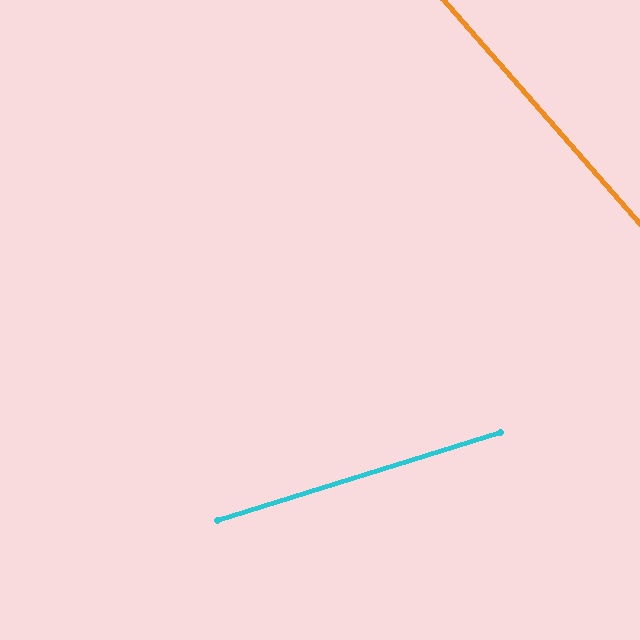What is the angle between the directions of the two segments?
Approximately 66 degrees.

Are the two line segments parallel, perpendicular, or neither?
Neither parallel nor perpendicular — they differ by about 66°.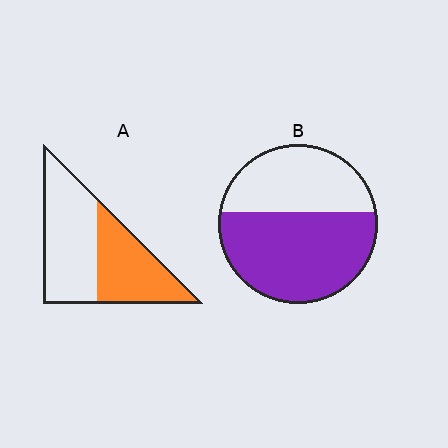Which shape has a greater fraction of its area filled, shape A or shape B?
Shape B.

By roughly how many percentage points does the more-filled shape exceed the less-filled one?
By roughly 15 percentage points (B over A).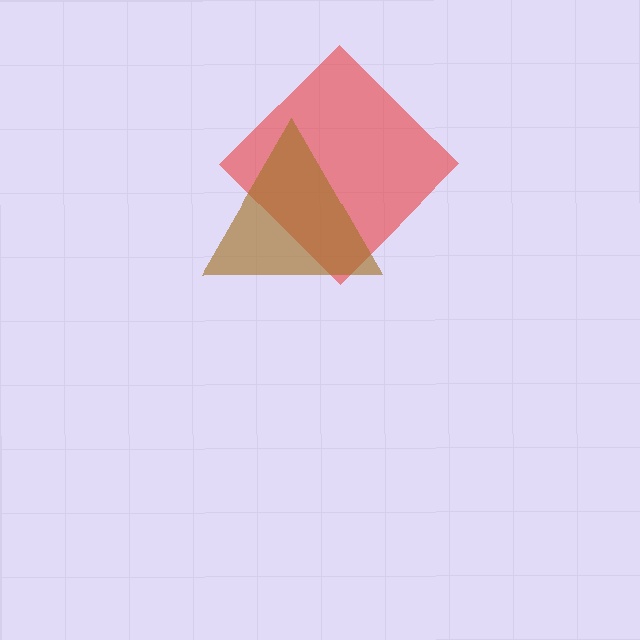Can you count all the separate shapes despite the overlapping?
Yes, there are 2 separate shapes.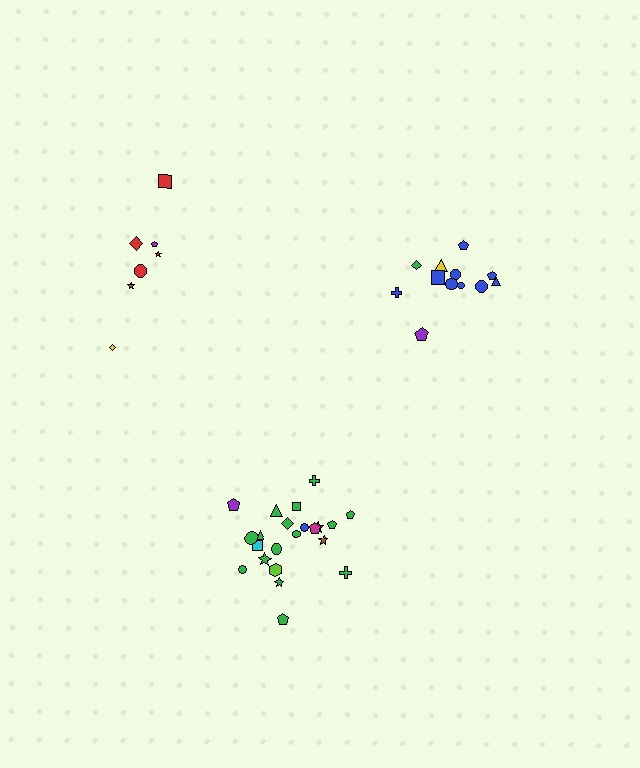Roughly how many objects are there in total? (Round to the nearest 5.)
Roughly 40 objects in total.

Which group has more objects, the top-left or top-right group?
The top-right group.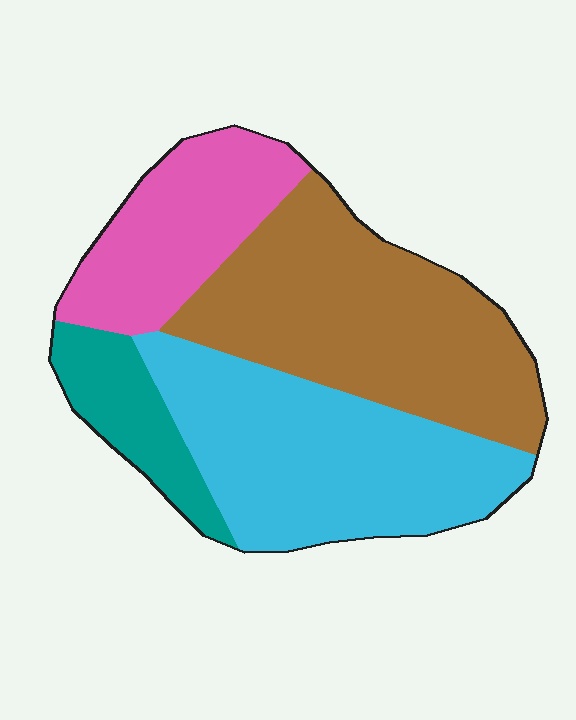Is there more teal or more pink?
Pink.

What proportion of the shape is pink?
Pink takes up about one fifth (1/5) of the shape.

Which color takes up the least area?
Teal, at roughly 10%.